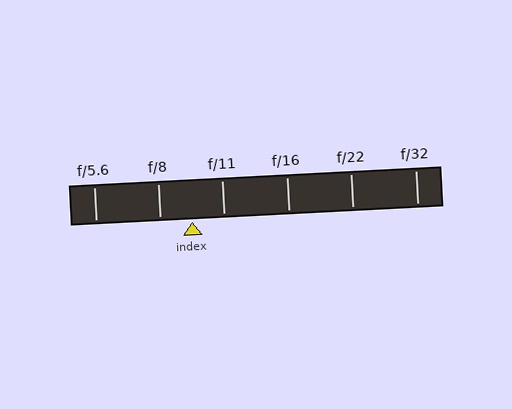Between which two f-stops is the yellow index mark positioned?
The index mark is between f/8 and f/11.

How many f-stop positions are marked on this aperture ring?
There are 6 f-stop positions marked.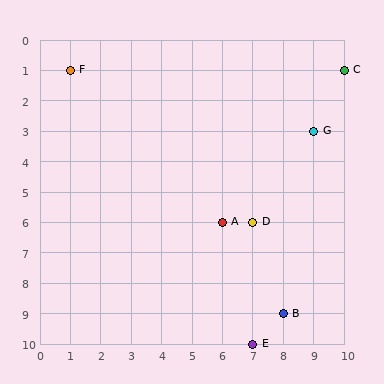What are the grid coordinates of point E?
Point E is at grid coordinates (7, 10).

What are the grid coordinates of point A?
Point A is at grid coordinates (6, 6).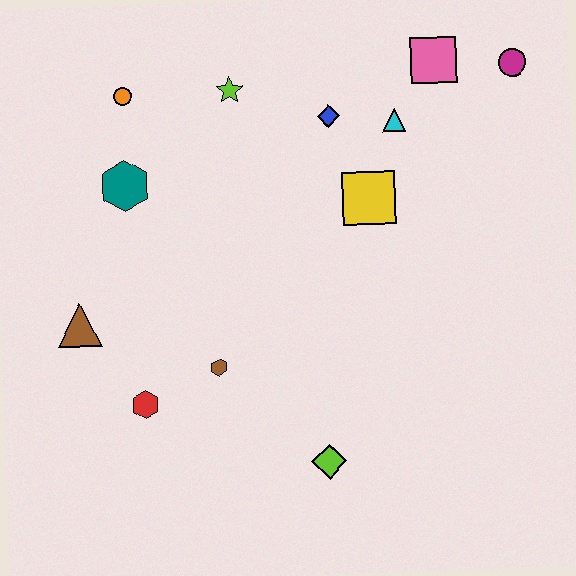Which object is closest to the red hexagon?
The brown hexagon is closest to the red hexagon.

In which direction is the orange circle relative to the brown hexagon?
The orange circle is above the brown hexagon.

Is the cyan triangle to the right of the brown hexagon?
Yes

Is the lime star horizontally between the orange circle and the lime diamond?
Yes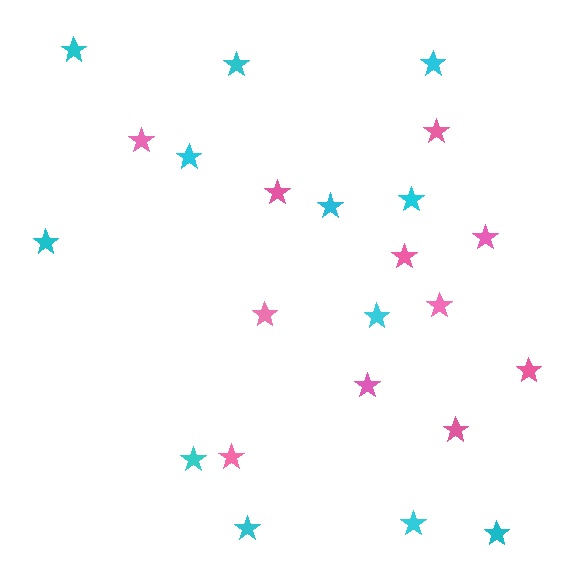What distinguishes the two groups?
There are 2 groups: one group of pink stars (11) and one group of cyan stars (12).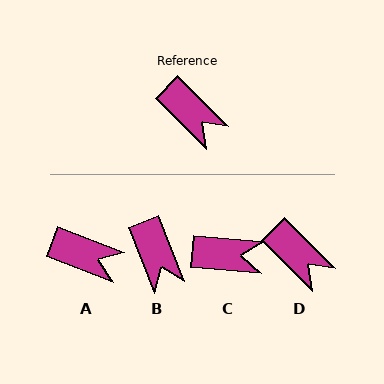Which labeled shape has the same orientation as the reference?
D.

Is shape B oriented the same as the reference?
No, it is off by about 23 degrees.